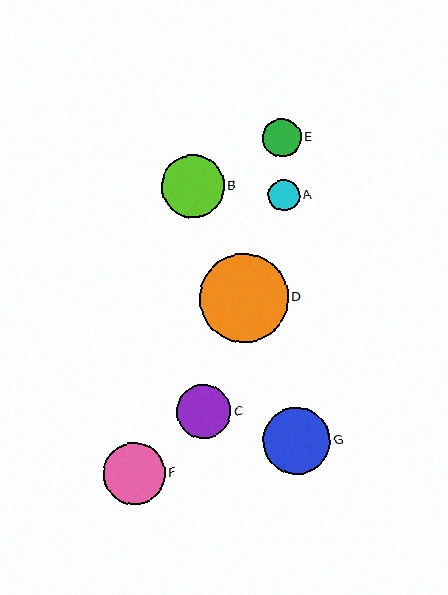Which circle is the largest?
Circle D is the largest with a size of approximately 89 pixels.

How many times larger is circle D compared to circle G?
Circle D is approximately 1.3 times the size of circle G.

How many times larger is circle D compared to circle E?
Circle D is approximately 2.3 times the size of circle E.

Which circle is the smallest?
Circle A is the smallest with a size of approximately 31 pixels.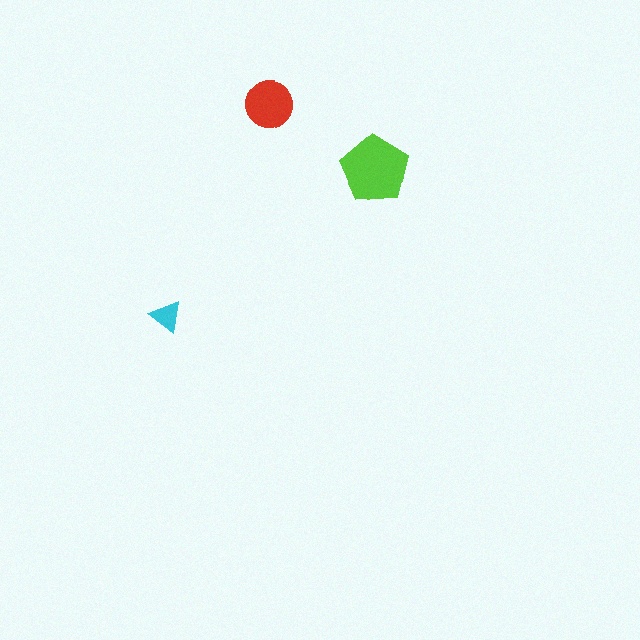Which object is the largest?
The lime pentagon.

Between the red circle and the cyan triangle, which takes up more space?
The red circle.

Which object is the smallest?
The cyan triangle.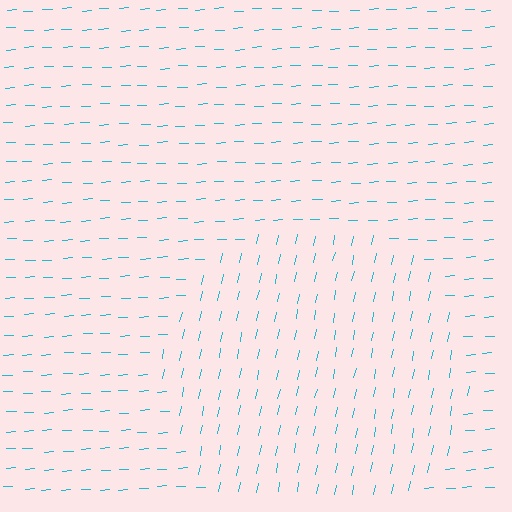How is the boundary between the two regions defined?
The boundary is defined purely by a change in line orientation (approximately 76 degrees difference). All lines are the same color and thickness.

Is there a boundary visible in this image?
Yes, there is a texture boundary formed by a change in line orientation.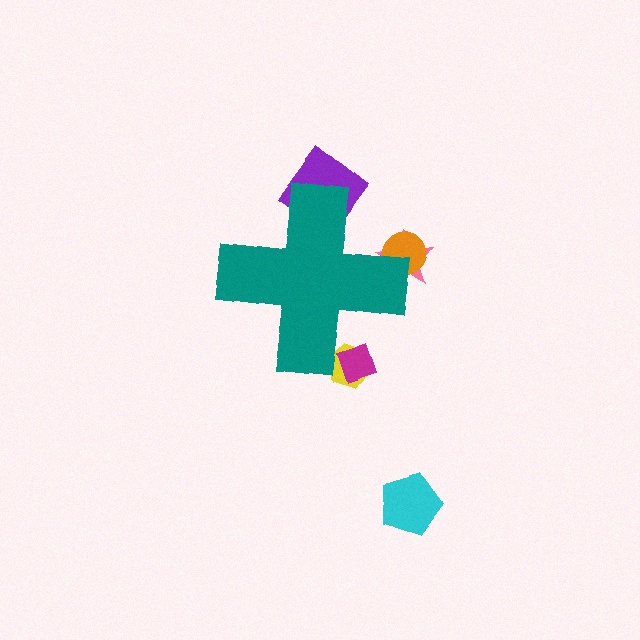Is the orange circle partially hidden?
Yes, the orange circle is partially hidden behind the teal cross.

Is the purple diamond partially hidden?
Yes, the purple diamond is partially hidden behind the teal cross.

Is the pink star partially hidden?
Yes, the pink star is partially hidden behind the teal cross.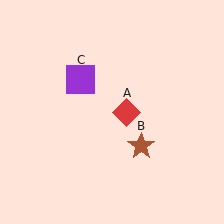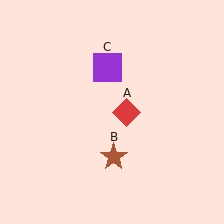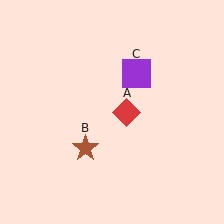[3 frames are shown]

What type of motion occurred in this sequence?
The brown star (object B), purple square (object C) rotated clockwise around the center of the scene.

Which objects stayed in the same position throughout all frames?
Red diamond (object A) remained stationary.